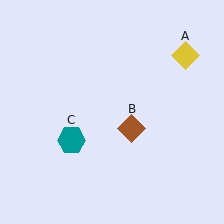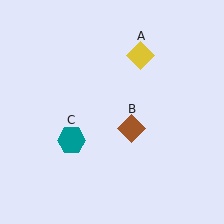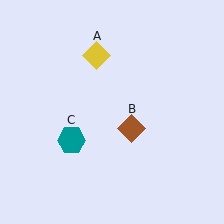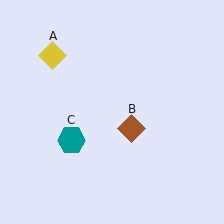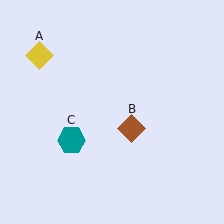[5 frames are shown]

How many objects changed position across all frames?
1 object changed position: yellow diamond (object A).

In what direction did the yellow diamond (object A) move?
The yellow diamond (object A) moved left.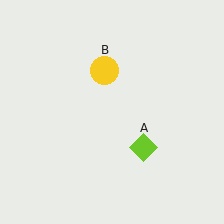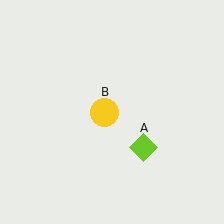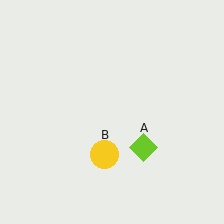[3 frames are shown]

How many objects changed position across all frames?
1 object changed position: yellow circle (object B).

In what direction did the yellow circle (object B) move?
The yellow circle (object B) moved down.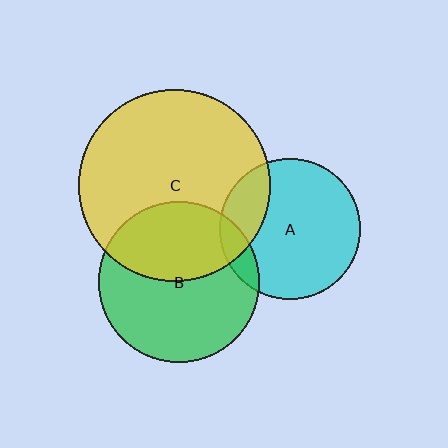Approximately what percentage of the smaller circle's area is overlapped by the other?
Approximately 10%.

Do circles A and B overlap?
Yes.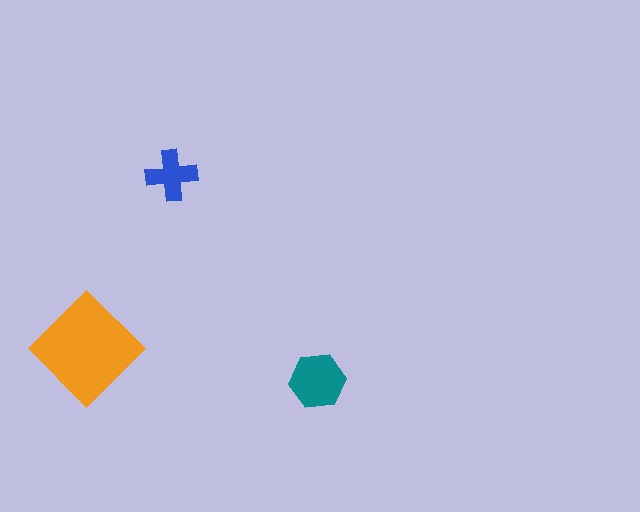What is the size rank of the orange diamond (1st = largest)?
1st.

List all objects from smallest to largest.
The blue cross, the teal hexagon, the orange diamond.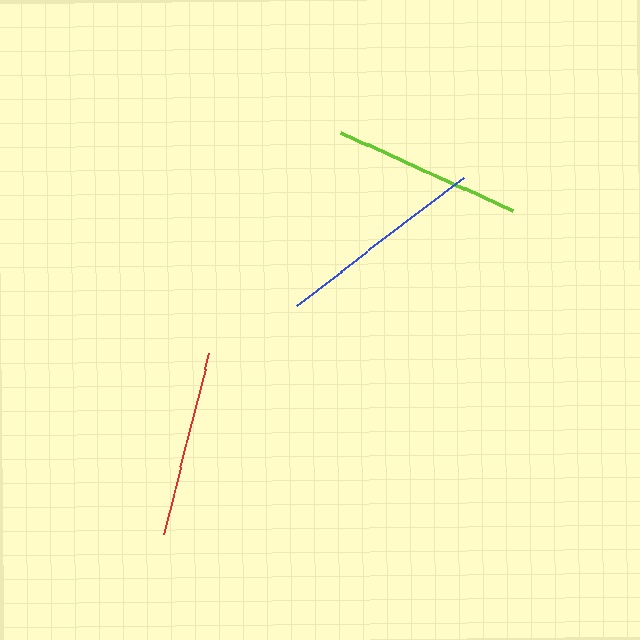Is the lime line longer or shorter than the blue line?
The blue line is longer than the lime line.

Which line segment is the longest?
The blue line is the longest at approximately 210 pixels.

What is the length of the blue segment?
The blue segment is approximately 210 pixels long.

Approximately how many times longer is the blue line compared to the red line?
The blue line is approximately 1.1 times the length of the red line.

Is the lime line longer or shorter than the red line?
The lime line is longer than the red line.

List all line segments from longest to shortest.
From longest to shortest: blue, lime, red.